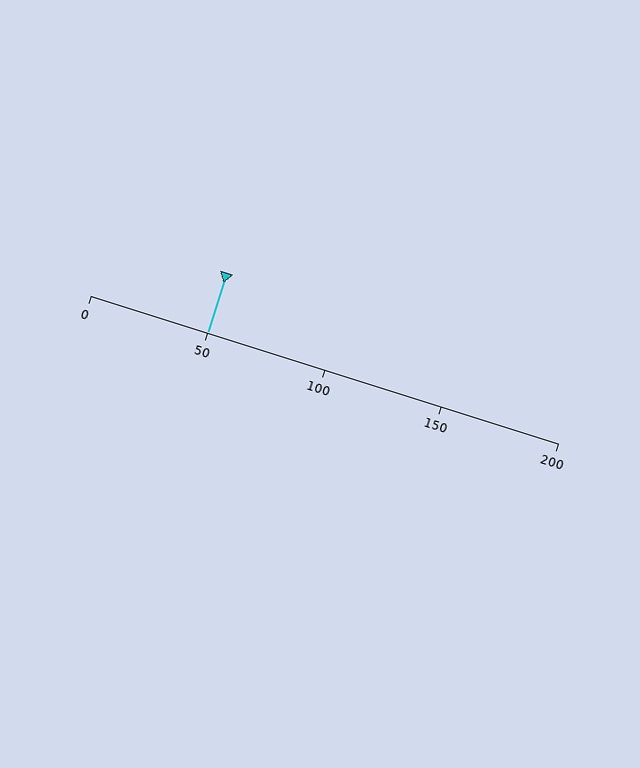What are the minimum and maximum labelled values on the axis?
The axis runs from 0 to 200.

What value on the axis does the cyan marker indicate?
The marker indicates approximately 50.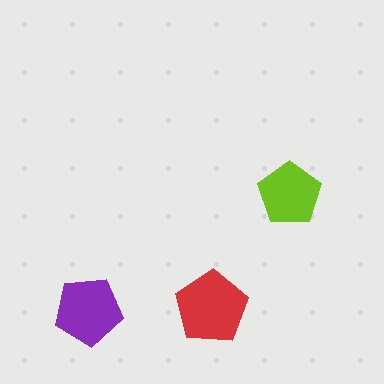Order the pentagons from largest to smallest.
the red one, the purple one, the lime one.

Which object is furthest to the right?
The lime pentagon is rightmost.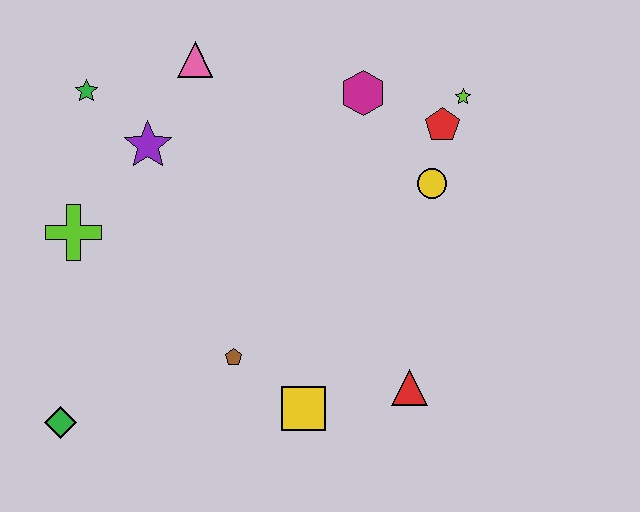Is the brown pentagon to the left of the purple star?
No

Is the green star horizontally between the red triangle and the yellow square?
No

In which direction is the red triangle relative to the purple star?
The red triangle is to the right of the purple star.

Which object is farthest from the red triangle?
The green star is farthest from the red triangle.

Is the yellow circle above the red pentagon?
No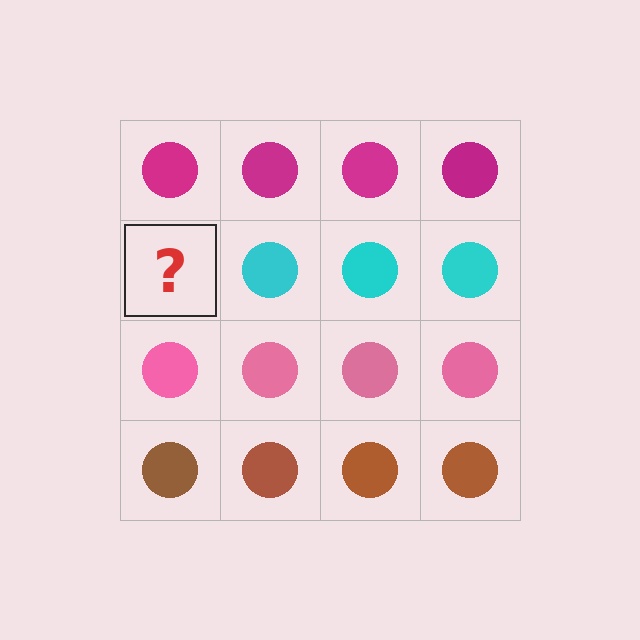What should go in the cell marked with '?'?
The missing cell should contain a cyan circle.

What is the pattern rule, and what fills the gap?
The rule is that each row has a consistent color. The gap should be filled with a cyan circle.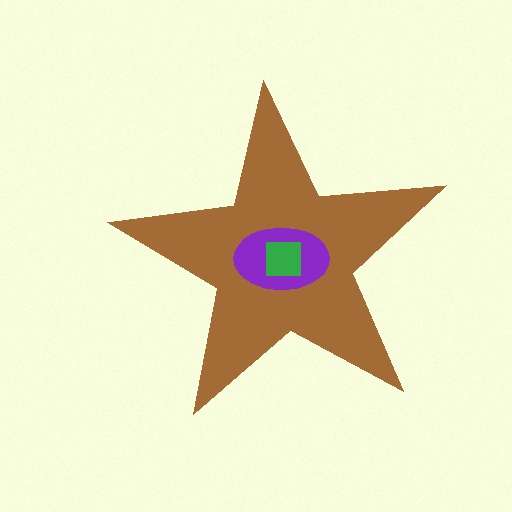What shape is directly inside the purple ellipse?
The green square.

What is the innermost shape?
The green square.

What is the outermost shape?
The brown star.